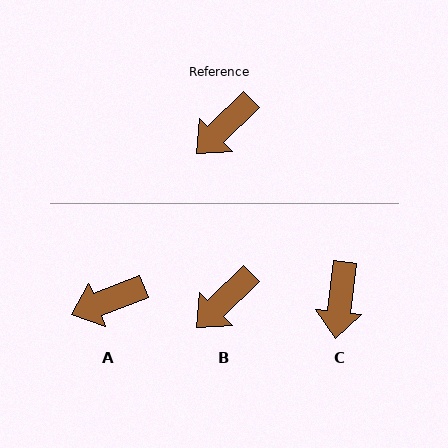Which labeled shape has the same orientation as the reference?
B.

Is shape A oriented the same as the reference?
No, it is off by about 24 degrees.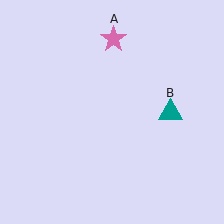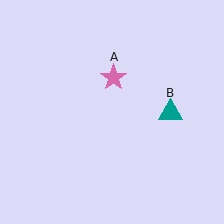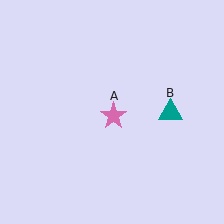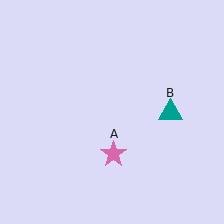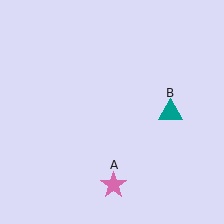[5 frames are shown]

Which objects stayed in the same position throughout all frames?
Teal triangle (object B) remained stationary.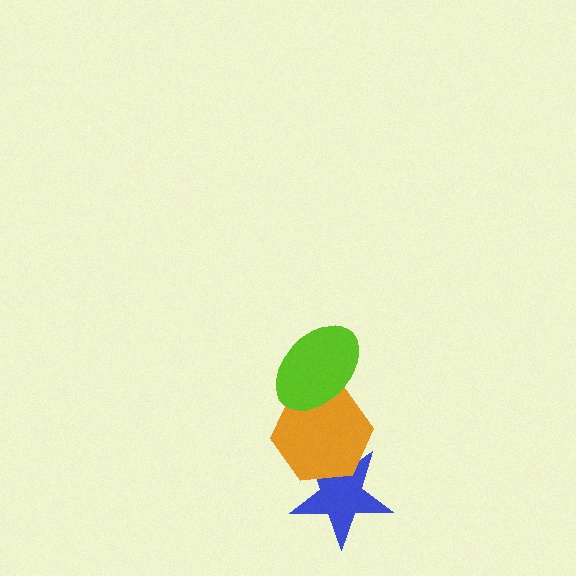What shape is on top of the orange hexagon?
The lime ellipse is on top of the orange hexagon.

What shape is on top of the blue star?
The orange hexagon is on top of the blue star.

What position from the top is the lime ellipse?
The lime ellipse is 1st from the top.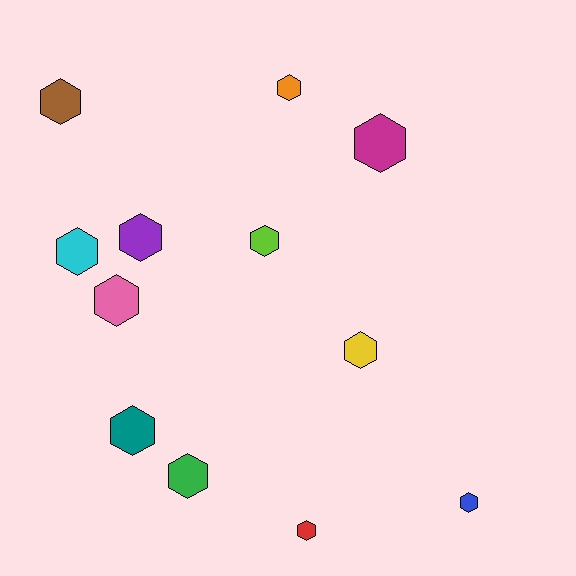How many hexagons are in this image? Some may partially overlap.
There are 12 hexagons.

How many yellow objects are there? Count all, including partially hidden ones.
There is 1 yellow object.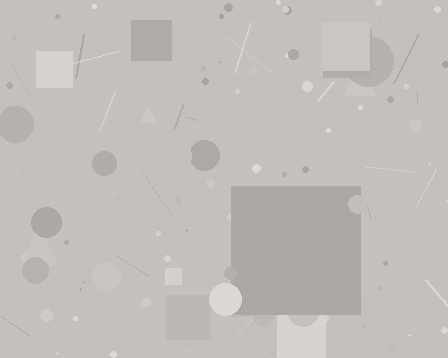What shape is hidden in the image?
A square is hidden in the image.